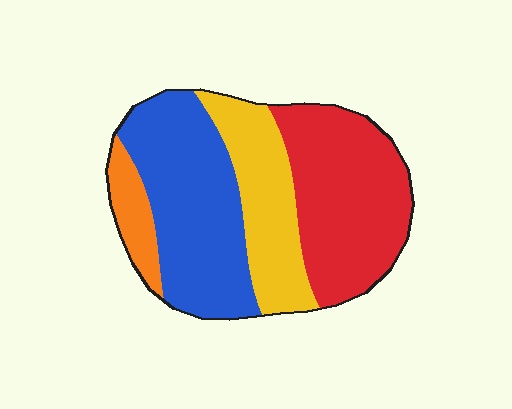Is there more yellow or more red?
Red.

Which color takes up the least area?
Orange, at roughly 10%.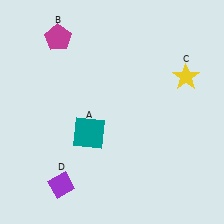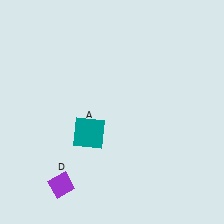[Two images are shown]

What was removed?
The yellow star (C), the magenta pentagon (B) were removed in Image 2.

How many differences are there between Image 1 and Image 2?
There are 2 differences between the two images.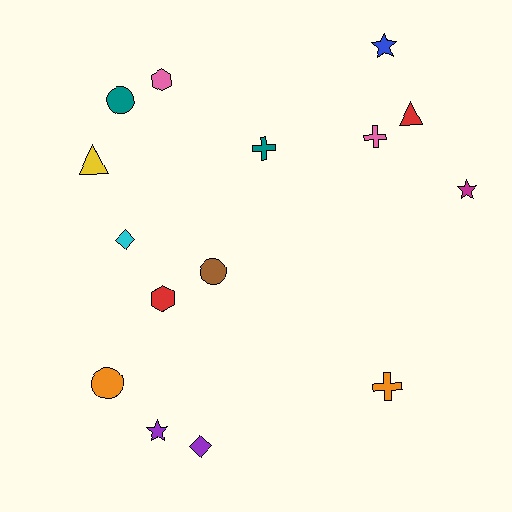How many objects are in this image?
There are 15 objects.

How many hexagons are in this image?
There are 2 hexagons.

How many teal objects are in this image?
There are 2 teal objects.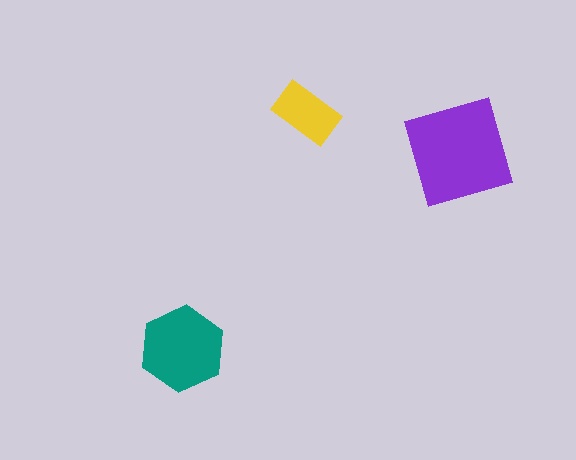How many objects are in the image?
There are 3 objects in the image.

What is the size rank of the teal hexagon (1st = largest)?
2nd.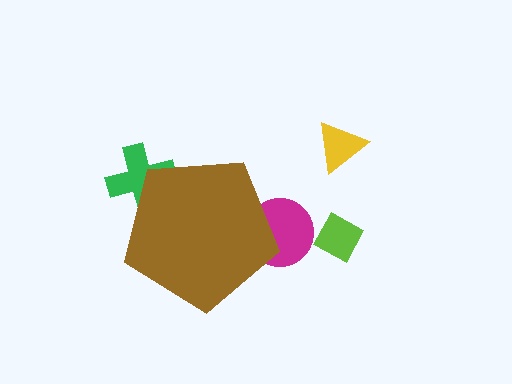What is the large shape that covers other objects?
A brown pentagon.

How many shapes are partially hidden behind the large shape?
2 shapes are partially hidden.